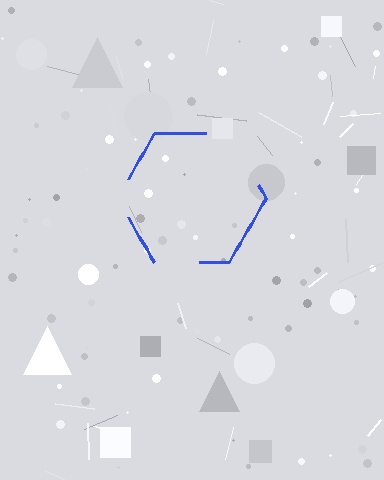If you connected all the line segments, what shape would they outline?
They would outline a hexagon.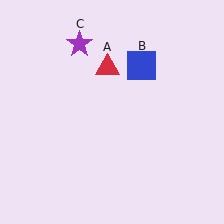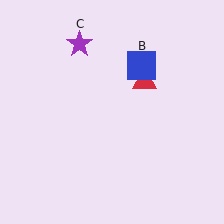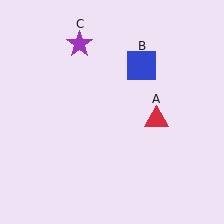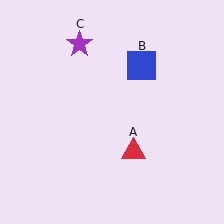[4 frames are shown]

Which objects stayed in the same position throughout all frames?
Blue square (object B) and purple star (object C) remained stationary.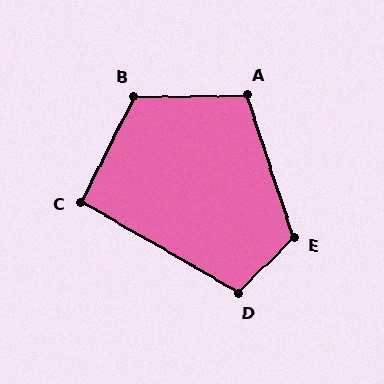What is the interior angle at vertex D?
Approximately 105 degrees (obtuse).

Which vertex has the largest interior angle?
E, at approximately 117 degrees.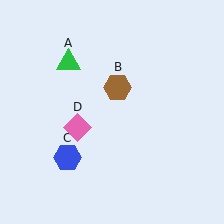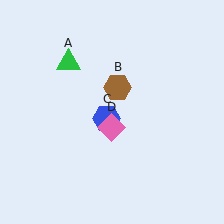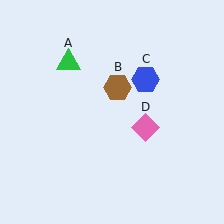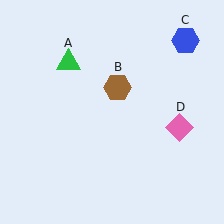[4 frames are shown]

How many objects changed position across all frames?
2 objects changed position: blue hexagon (object C), pink diamond (object D).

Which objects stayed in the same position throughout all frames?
Green triangle (object A) and brown hexagon (object B) remained stationary.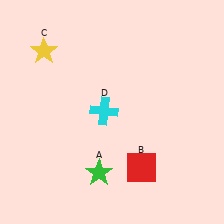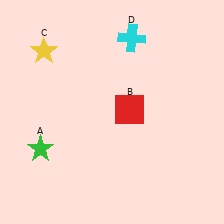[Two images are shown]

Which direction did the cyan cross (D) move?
The cyan cross (D) moved up.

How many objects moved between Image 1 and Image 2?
3 objects moved between the two images.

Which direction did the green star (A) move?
The green star (A) moved left.